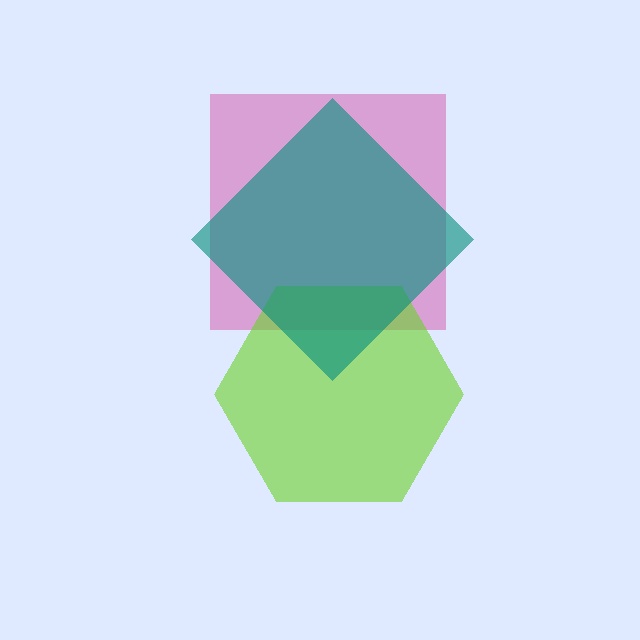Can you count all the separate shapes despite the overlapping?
Yes, there are 3 separate shapes.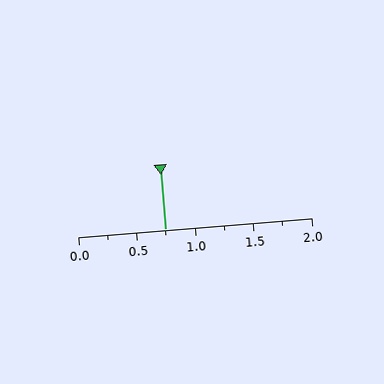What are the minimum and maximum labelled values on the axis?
The axis runs from 0.0 to 2.0.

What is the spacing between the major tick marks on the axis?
The major ticks are spaced 0.5 apart.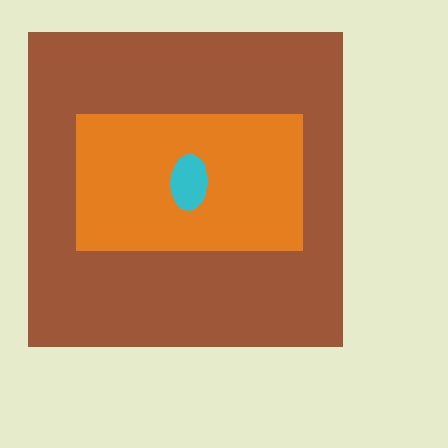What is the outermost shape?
The brown square.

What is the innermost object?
The cyan ellipse.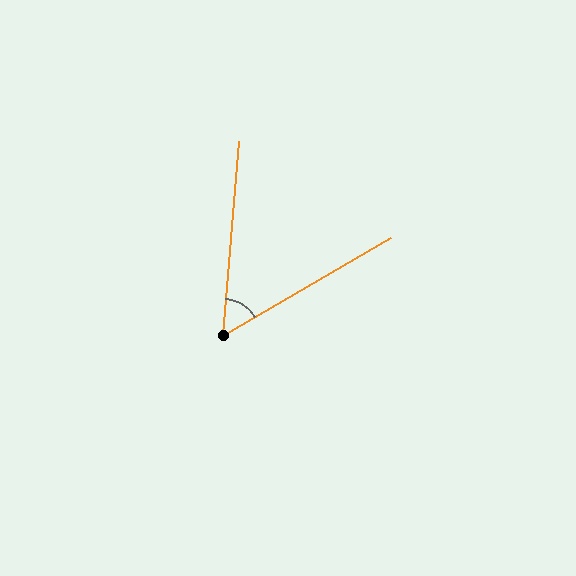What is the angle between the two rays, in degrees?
Approximately 55 degrees.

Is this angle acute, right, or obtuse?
It is acute.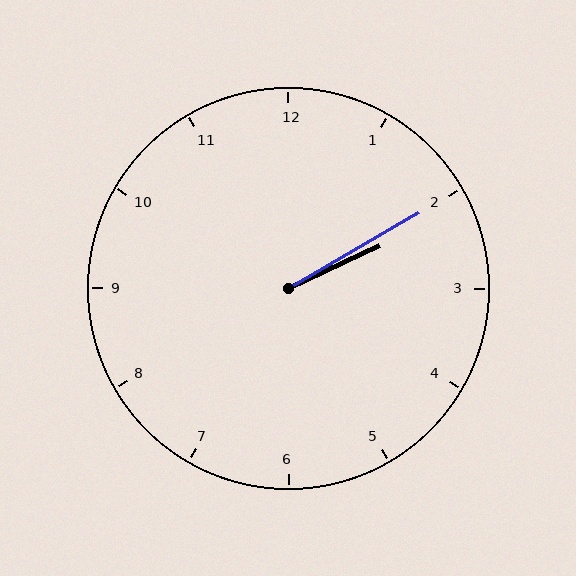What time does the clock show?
2:10.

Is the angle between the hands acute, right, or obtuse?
It is acute.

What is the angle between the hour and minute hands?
Approximately 5 degrees.